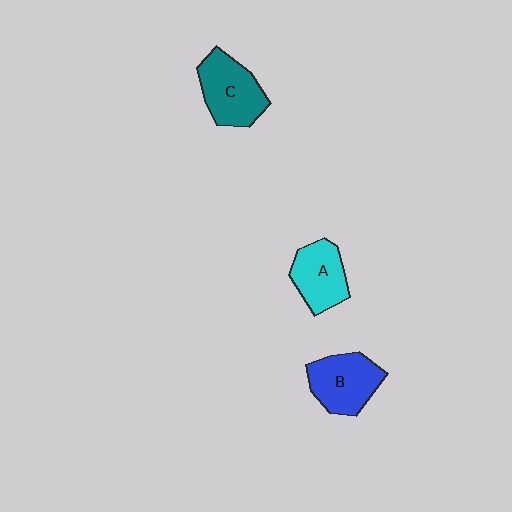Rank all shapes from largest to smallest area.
From largest to smallest: C (teal), B (blue), A (cyan).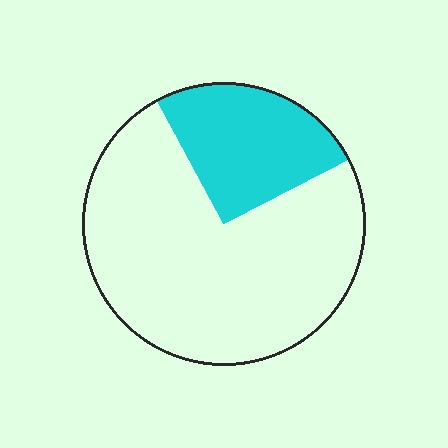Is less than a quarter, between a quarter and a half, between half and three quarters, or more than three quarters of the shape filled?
Between a quarter and a half.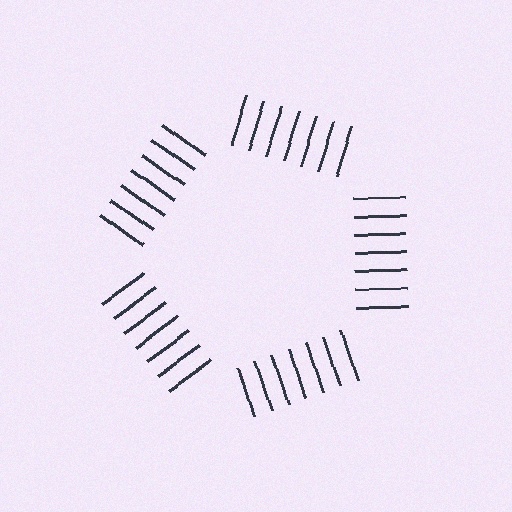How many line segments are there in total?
35 — 7 along each of the 5 edges.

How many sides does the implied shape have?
5 sides — the line-ends trace a pentagon.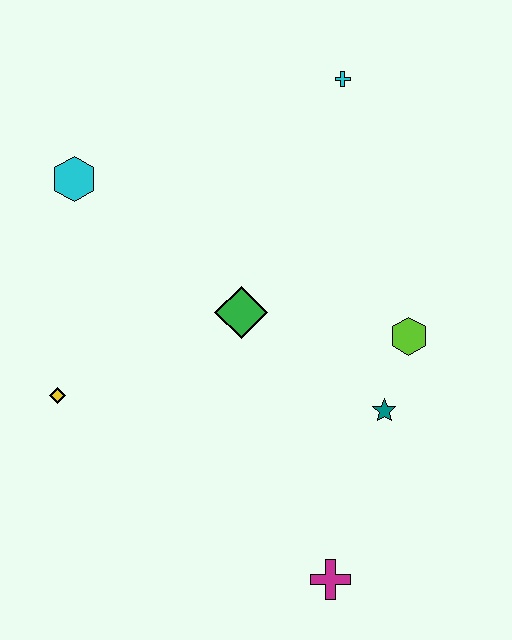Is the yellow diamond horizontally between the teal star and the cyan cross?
No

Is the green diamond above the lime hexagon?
Yes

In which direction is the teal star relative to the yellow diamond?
The teal star is to the right of the yellow diamond.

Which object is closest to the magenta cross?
The teal star is closest to the magenta cross.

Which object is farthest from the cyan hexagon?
The magenta cross is farthest from the cyan hexagon.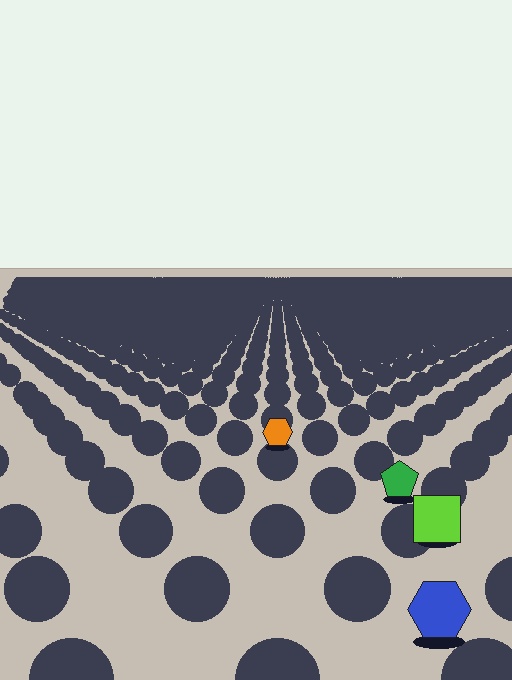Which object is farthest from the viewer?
The orange hexagon is farthest from the viewer. It appears smaller and the ground texture around it is denser.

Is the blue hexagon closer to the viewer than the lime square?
Yes. The blue hexagon is closer — you can tell from the texture gradient: the ground texture is coarser near it.